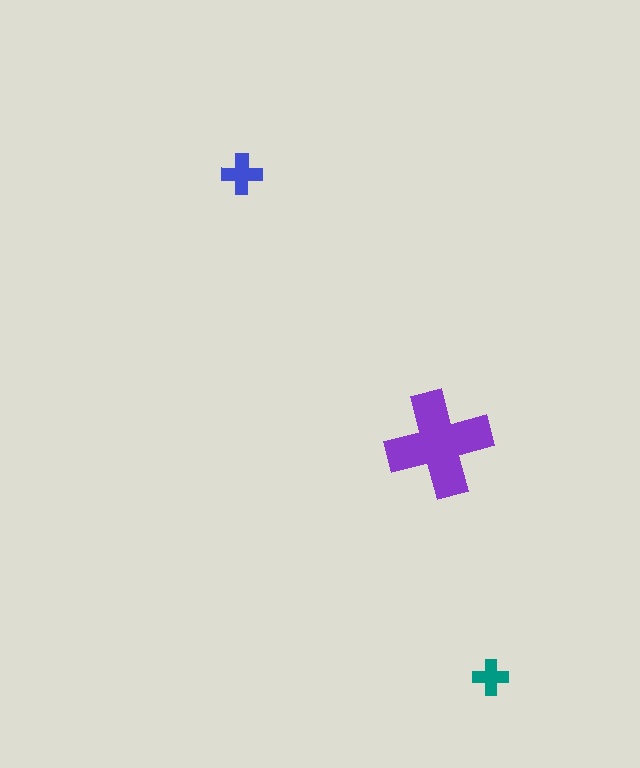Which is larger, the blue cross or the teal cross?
The blue one.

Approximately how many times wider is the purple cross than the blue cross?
About 2.5 times wider.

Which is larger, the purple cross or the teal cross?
The purple one.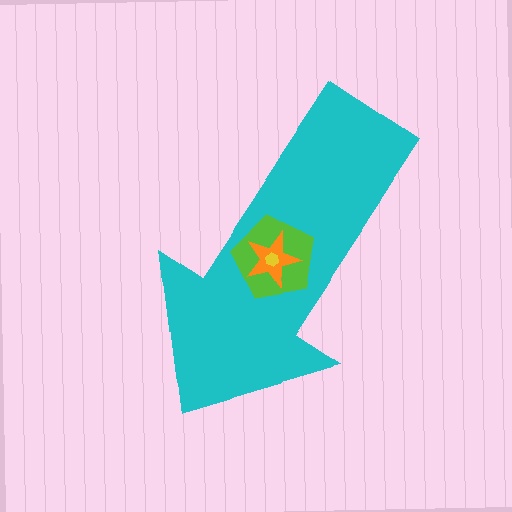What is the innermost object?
The yellow hexagon.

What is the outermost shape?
The cyan arrow.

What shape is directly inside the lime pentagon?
The orange star.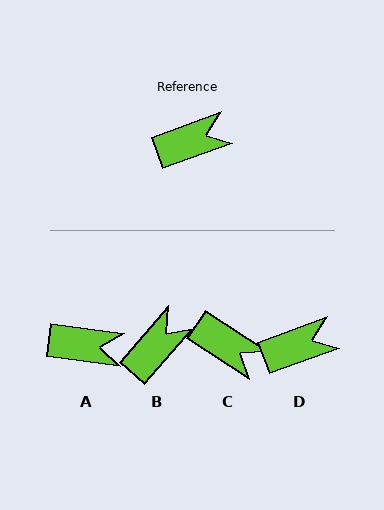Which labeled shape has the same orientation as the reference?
D.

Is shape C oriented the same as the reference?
No, it is off by about 53 degrees.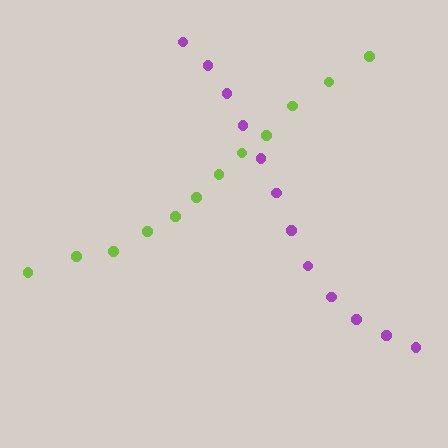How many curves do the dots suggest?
There are 2 distinct paths.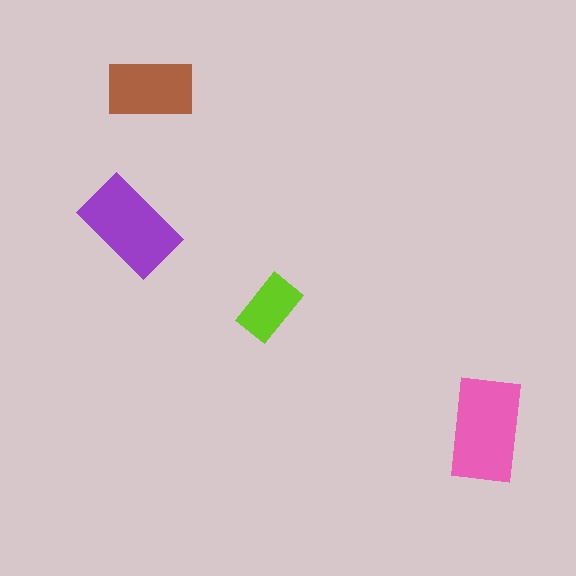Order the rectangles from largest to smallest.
the pink one, the purple one, the brown one, the lime one.